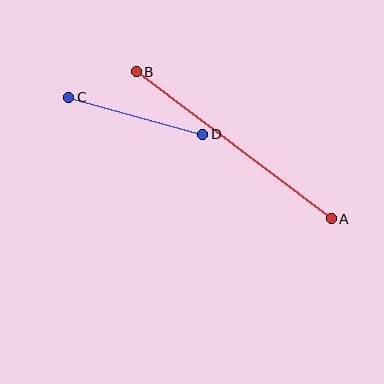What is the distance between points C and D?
The distance is approximately 139 pixels.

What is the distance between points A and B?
The distance is approximately 244 pixels.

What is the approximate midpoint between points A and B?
The midpoint is at approximately (234, 145) pixels.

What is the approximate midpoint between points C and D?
The midpoint is at approximately (136, 116) pixels.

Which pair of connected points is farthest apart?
Points A and B are farthest apart.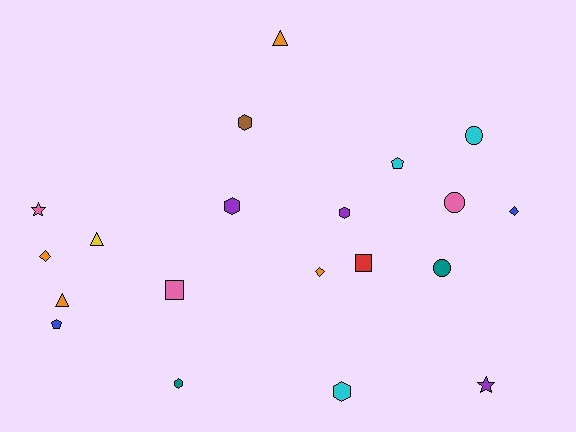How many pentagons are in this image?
There are 2 pentagons.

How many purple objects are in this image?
There are 3 purple objects.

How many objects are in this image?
There are 20 objects.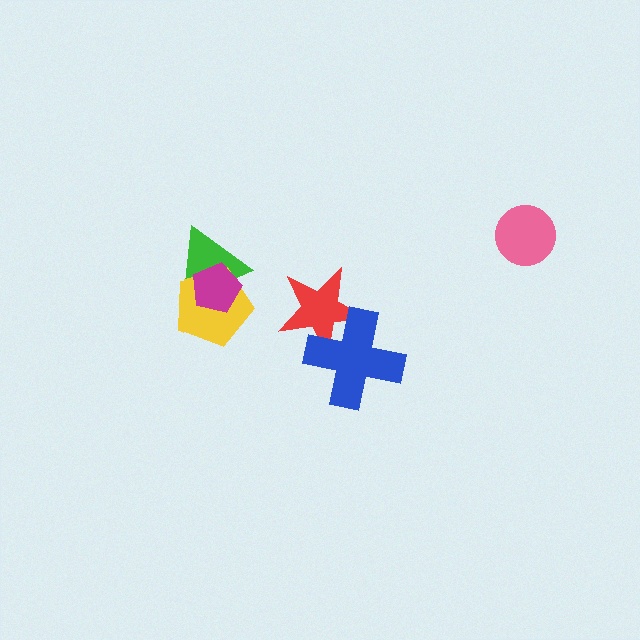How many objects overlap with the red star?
1 object overlaps with the red star.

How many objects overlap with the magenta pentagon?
2 objects overlap with the magenta pentagon.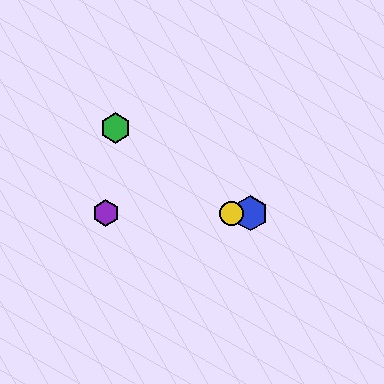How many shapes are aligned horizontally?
4 shapes (the red hexagon, the blue hexagon, the yellow circle, the purple hexagon) are aligned horizontally.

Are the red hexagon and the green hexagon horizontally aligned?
No, the red hexagon is at y≈213 and the green hexagon is at y≈128.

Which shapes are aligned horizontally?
The red hexagon, the blue hexagon, the yellow circle, the purple hexagon are aligned horizontally.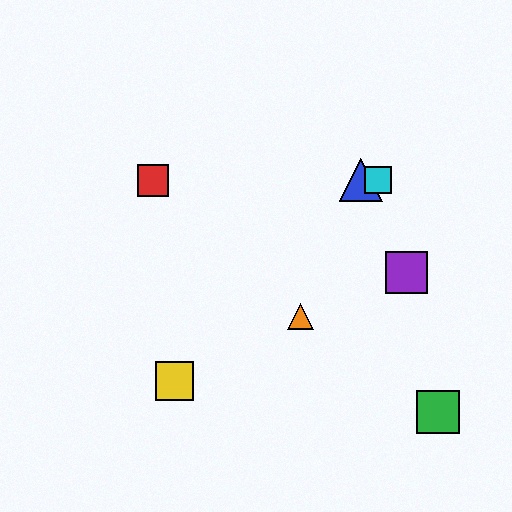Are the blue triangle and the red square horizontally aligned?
Yes, both are at y≈180.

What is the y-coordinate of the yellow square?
The yellow square is at y≈381.